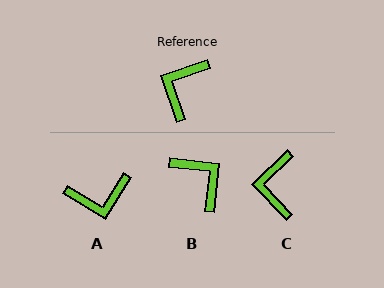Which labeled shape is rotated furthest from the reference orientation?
A, about 130 degrees away.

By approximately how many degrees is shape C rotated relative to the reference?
Approximately 26 degrees counter-clockwise.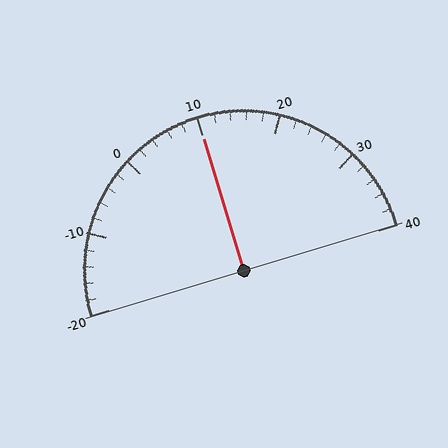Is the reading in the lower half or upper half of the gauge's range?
The reading is in the upper half of the range (-20 to 40).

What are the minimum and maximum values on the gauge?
The gauge ranges from -20 to 40.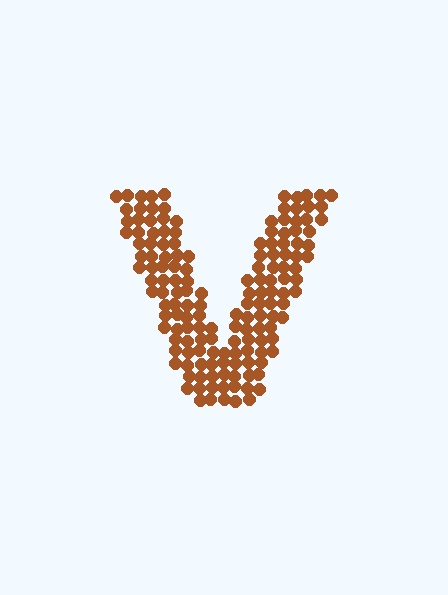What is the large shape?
The large shape is the letter V.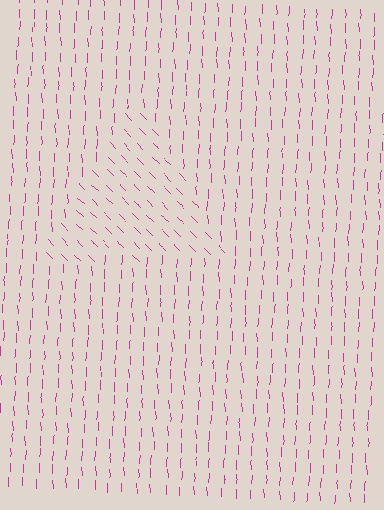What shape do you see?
I see a triangle.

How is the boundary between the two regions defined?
The boundary is defined purely by a change in line orientation (approximately 45 degrees difference). All lines are the same color and thickness.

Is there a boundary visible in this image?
Yes, there is a texture boundary formed by a change in line orientation.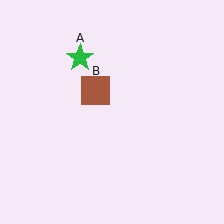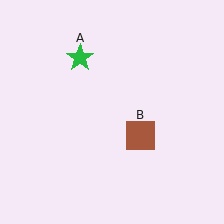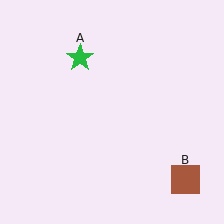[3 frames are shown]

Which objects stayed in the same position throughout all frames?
Green star (object A) remained stationary.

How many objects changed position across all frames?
1 object changed position: brown square (object B).